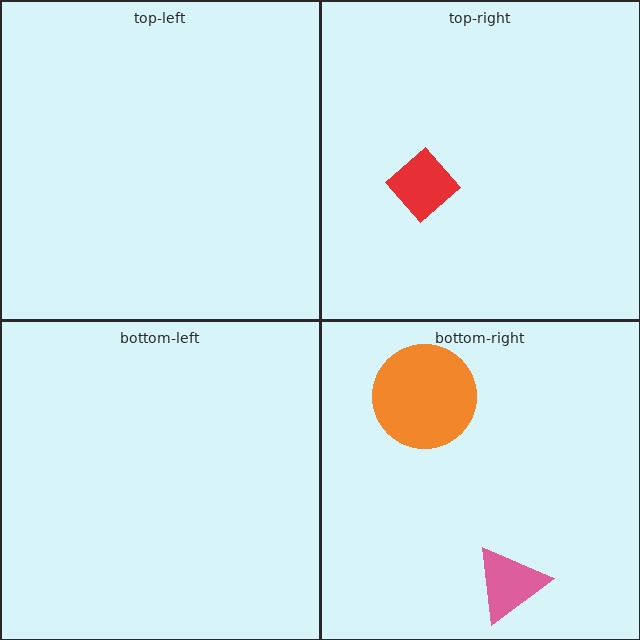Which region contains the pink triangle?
The bottom-right region.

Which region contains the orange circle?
The bottom-right region.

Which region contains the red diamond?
The top-right region.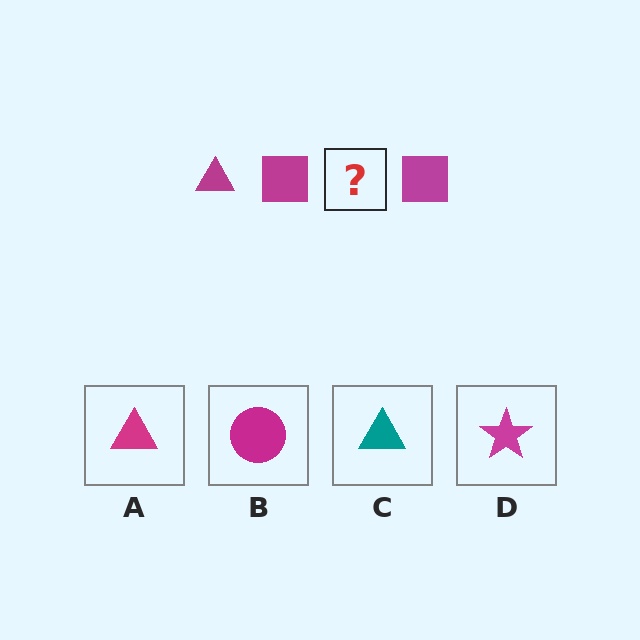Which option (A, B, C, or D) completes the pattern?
A.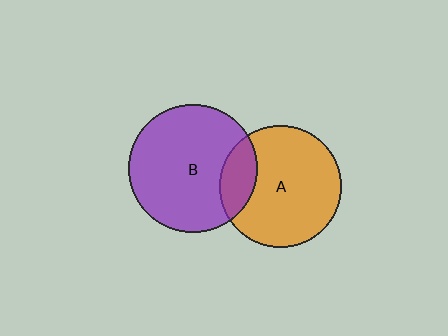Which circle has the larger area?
Circle B (purple).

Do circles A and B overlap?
Yes.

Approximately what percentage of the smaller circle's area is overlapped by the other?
Approximately 20%.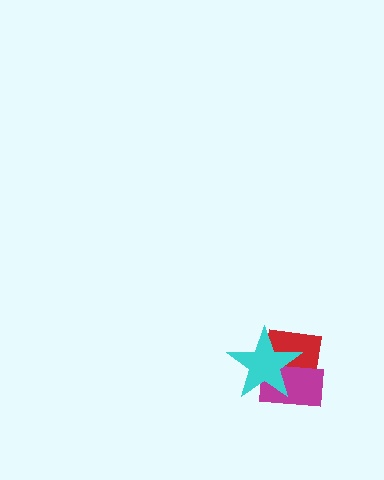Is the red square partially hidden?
Yes, it is partially covered by another shape.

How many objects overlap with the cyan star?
2 objects overlap with the cyan star.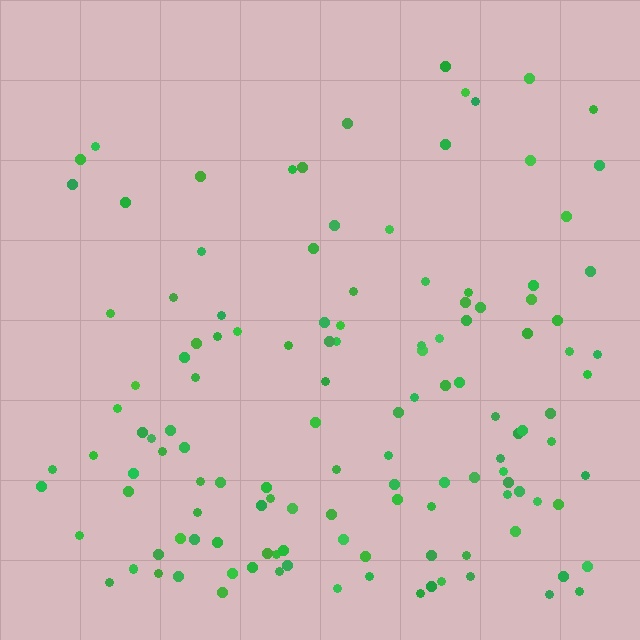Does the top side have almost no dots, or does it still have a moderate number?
Still a moderate number, just noticeably fewer than the bottom.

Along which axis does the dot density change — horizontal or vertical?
Vertical.